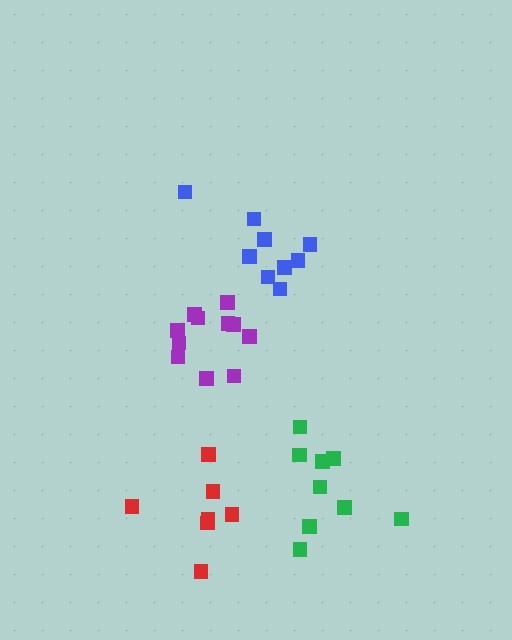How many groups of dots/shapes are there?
There are 4 groups.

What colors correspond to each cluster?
The clusters are colored: green, blue, purple, red.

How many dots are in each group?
Group 1: 9 dots, Group 2: 9 dots, Group 3: 11 dots, Group 4: 7 dots (36 total).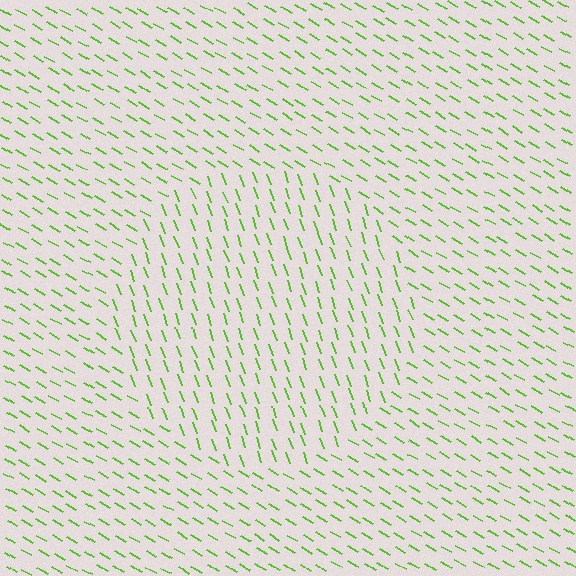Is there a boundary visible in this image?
Yes, there is a texture boundary formed by a change in line orientation.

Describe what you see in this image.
The image is filled with small lime line segments. A circle region in the image has lines oriented differently from the surrounding lines, creating a visible texture boundary.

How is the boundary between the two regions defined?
The boundary is defined purely by a change in line orientation (approximately 40 degrees difference). All lines are the same color and thickness.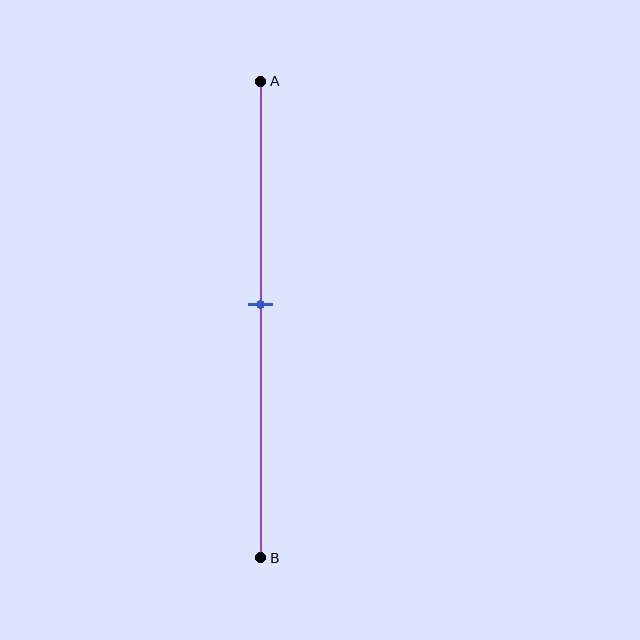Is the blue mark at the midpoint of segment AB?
No, the mark is at about 45% from A, not at the 50% midpoint.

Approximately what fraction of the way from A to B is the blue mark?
The blue mark is approximately 45% of the way from A to B.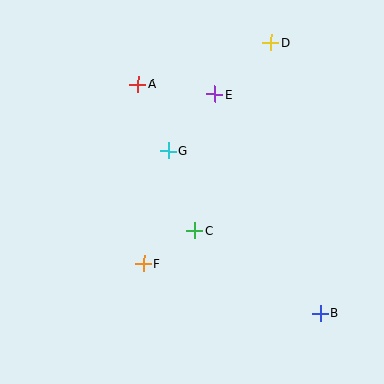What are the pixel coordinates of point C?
Point C is at (195, 231).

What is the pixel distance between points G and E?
The distance between G and E is 73 pixels.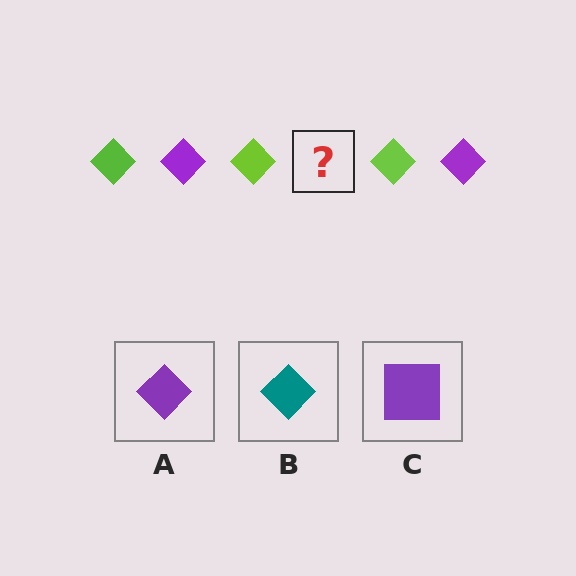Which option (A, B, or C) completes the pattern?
A.